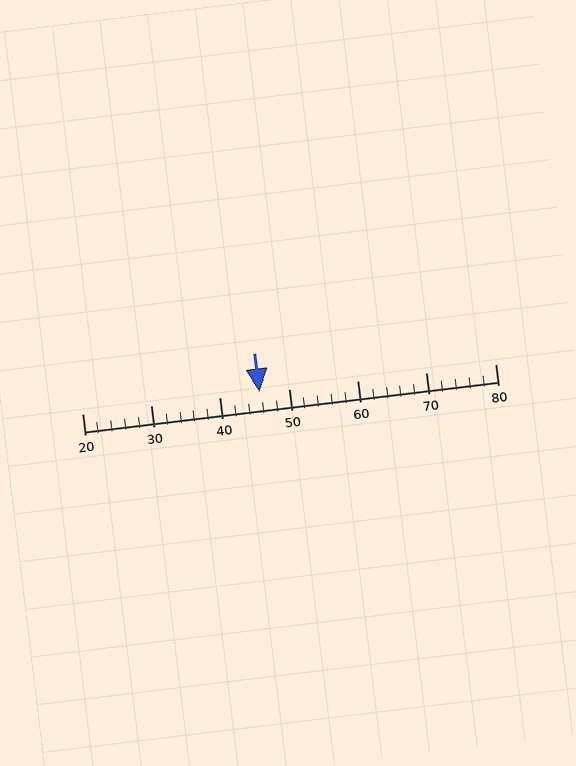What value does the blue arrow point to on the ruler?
The blue arrow points to approximately 46.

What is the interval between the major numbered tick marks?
The major tick marks are spaced 10 units apart.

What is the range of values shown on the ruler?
The ruler shows values from 20 to 80.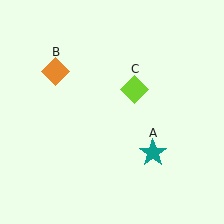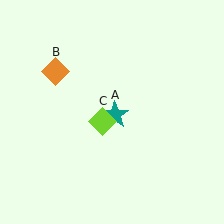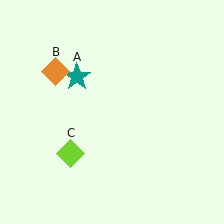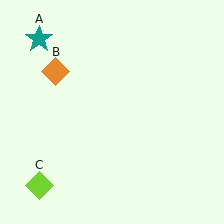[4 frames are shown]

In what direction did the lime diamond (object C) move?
The lime diamond (object C) moved down and to the left.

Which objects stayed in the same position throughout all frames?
Orange diamond (object B) remained stationary.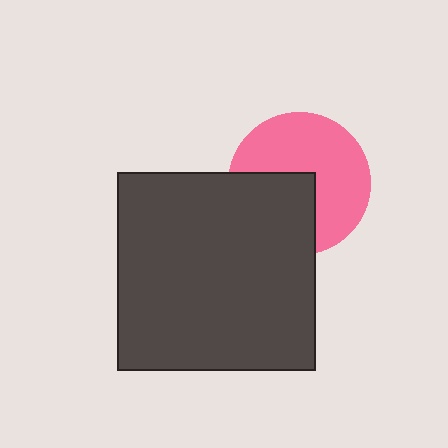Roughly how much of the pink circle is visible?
About half of it is visible (roughly 61%).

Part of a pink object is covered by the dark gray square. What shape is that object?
It is a circle.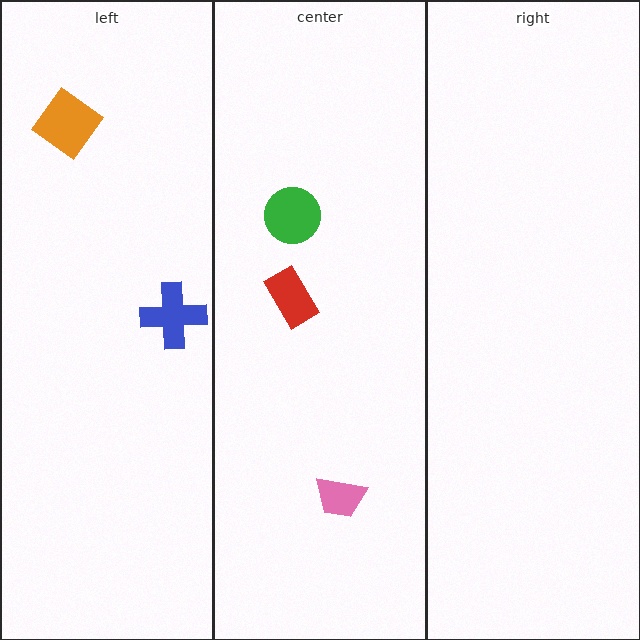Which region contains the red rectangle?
The center region.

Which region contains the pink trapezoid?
The center region.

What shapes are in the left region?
The blue cross, the orange diamond.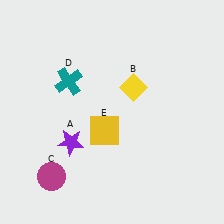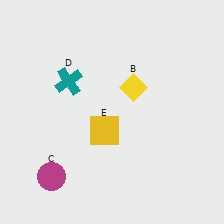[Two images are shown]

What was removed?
The purple star (A) was removed in Image 2.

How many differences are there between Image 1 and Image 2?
There is 1 difference between the two images.